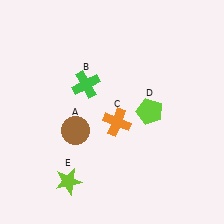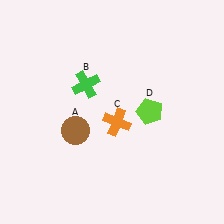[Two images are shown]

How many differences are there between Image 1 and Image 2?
There is 1 difference between the two images.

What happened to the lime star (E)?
The lime star (E) was removed in Image 2. It was in the bottom-left area of Image 1.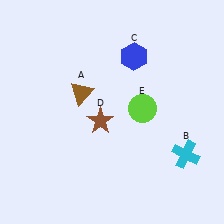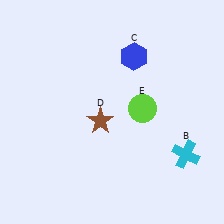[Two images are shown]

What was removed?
The brown triangle (A) was removed in Image 2.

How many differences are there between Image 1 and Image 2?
There is 1 difference between the two images.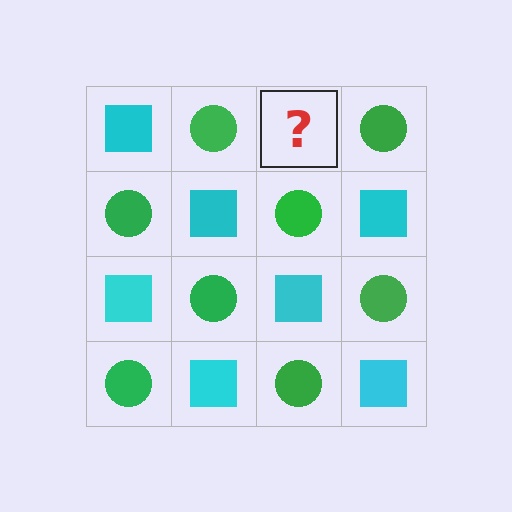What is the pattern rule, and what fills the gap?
The rule is that it alternates cyan square and green circle in a checkerboard pattern. The gap should be filled with a cyan square.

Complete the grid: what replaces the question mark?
The question mark should be replaced with a cyan square.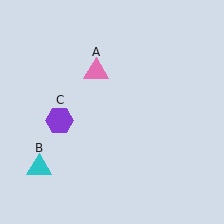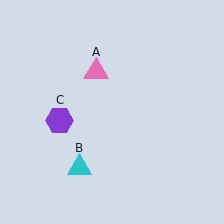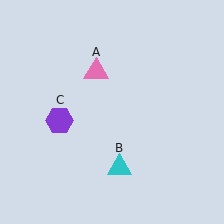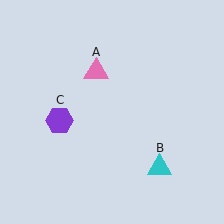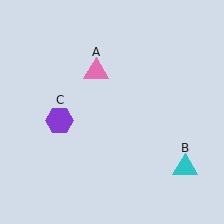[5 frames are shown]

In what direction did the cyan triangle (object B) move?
The cyan triangle (object B) moved right.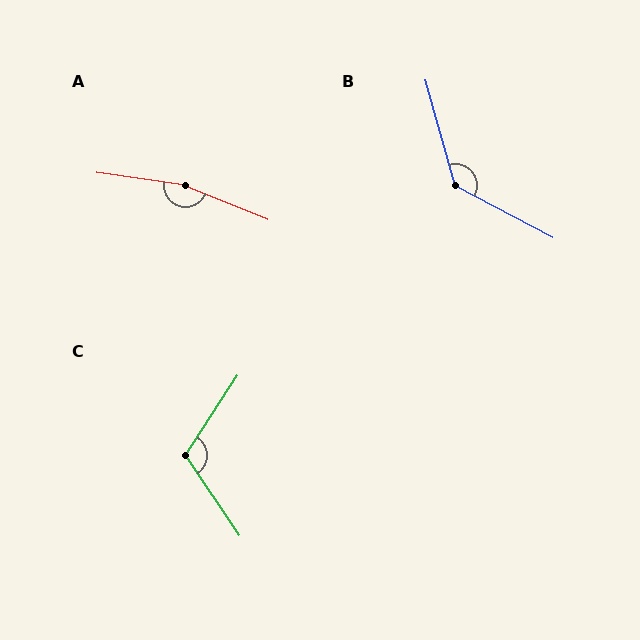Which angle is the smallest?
C, at approximately 113 degrees.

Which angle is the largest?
A, at approximately 166 degrees.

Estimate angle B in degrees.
Approximately 133 degrees.